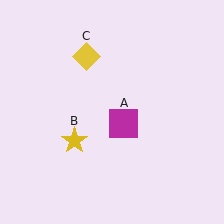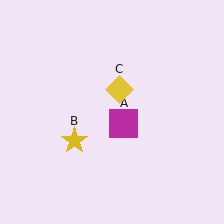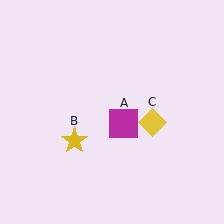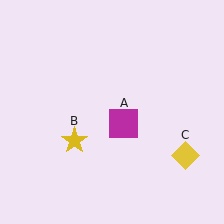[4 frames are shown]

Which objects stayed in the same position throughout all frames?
Magenta square (object A) and yellow star (object B) remained stationary.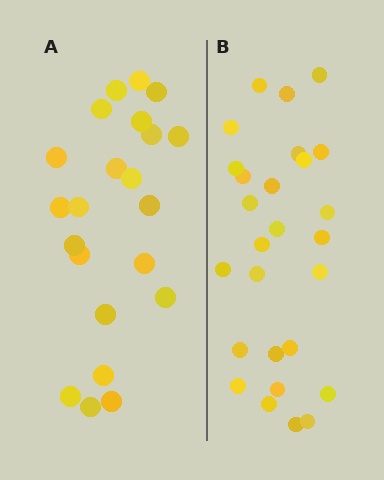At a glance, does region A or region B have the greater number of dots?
Region B (the right region) has more dots.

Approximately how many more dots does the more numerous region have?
Region B has about 5 more dots than region A.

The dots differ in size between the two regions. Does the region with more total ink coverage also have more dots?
No. Region A has more total ink coverage because its dots are larger, but region B actually contains more individual dots. Total area can be misleading — the number of items is what matters here.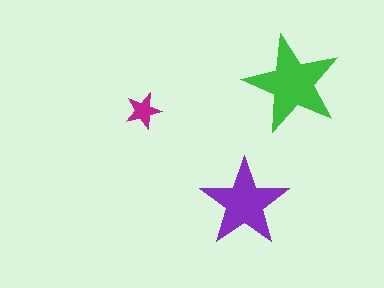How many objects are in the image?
There are 3 objects in the image.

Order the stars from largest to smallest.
the green one, the purple one, the magenta one.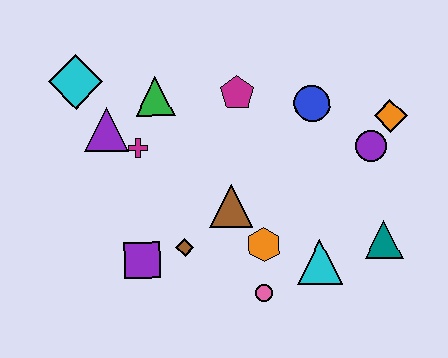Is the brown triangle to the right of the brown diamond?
Yes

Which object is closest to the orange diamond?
The purple circle is closest to the orange diamond.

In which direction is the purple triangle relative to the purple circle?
The purple triangle is to the left of the purple circle.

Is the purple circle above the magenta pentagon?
No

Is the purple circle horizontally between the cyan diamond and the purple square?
No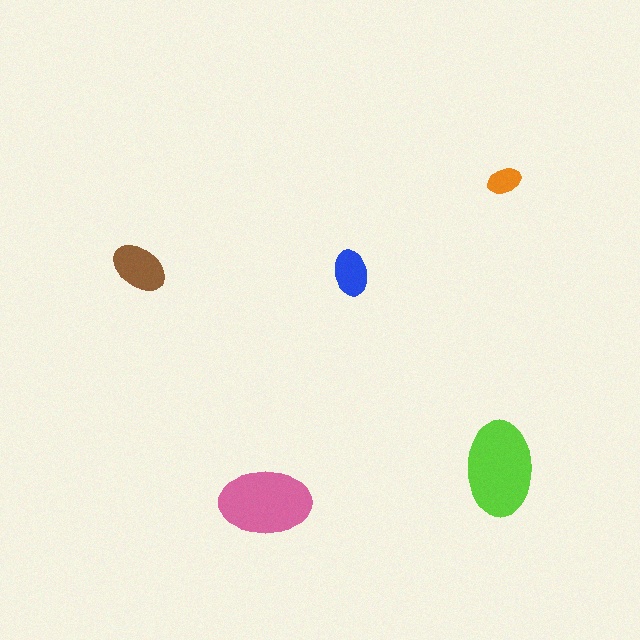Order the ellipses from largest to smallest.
the lime one, the pink one, the brown one, the blue one, the orange one.